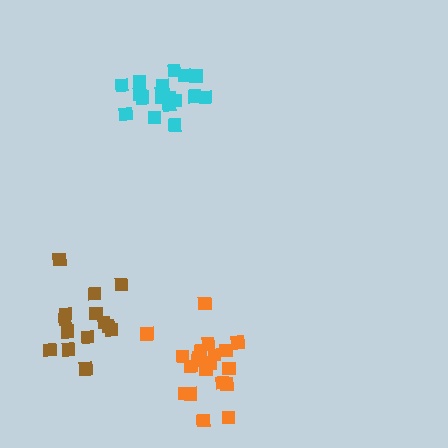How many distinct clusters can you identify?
There are 3 distinct clusters.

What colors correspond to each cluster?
The clusters are colored: brown, cyan, orange.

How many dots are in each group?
Group 1: 14 dots, Group 2: 18 dots, Group 3: 20 dots (52 total).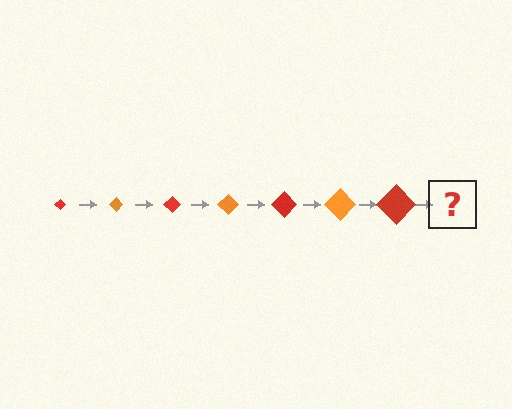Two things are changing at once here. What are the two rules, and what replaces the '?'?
The two rules are that the diamond grows larger each step and the color cycles through red and orange. The '?' should be an orange diamond, larger than the previous one.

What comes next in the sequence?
The next element should be an orange diamond, larger than the previous one.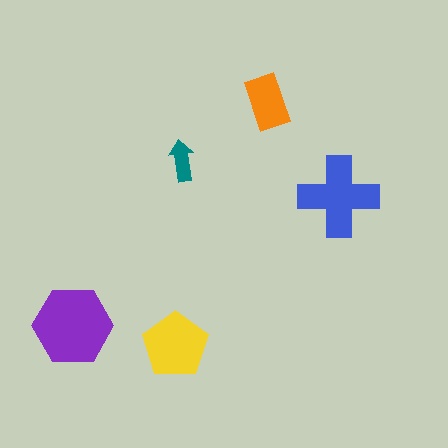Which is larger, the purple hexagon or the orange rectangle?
The purple hexagon.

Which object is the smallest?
The teal arrow.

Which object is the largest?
The purple hexagon.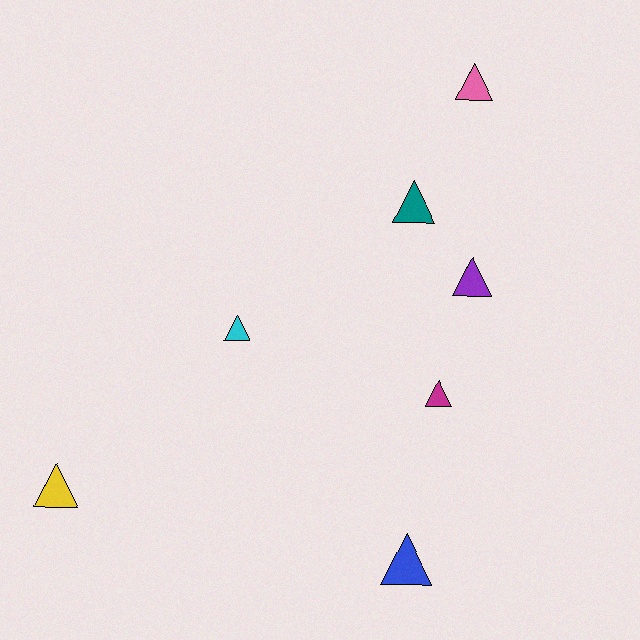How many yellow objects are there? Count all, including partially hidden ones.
There is 1 yellow object.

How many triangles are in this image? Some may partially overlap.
There are 7 triangles.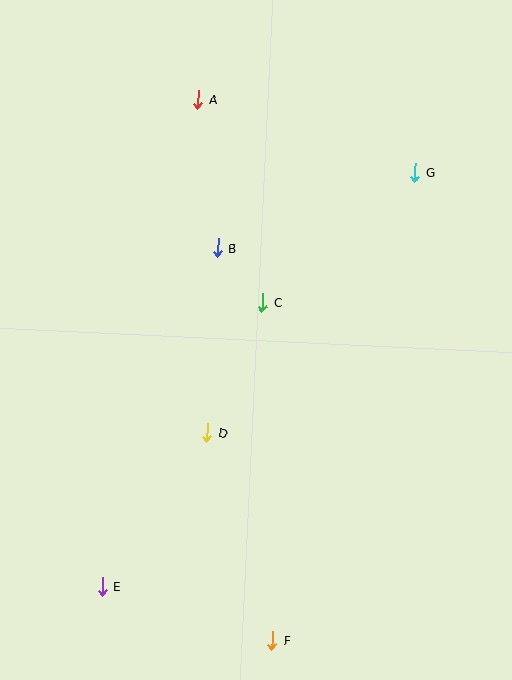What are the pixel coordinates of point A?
Point A is at (198, 99).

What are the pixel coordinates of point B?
Point B is at (218, 248).